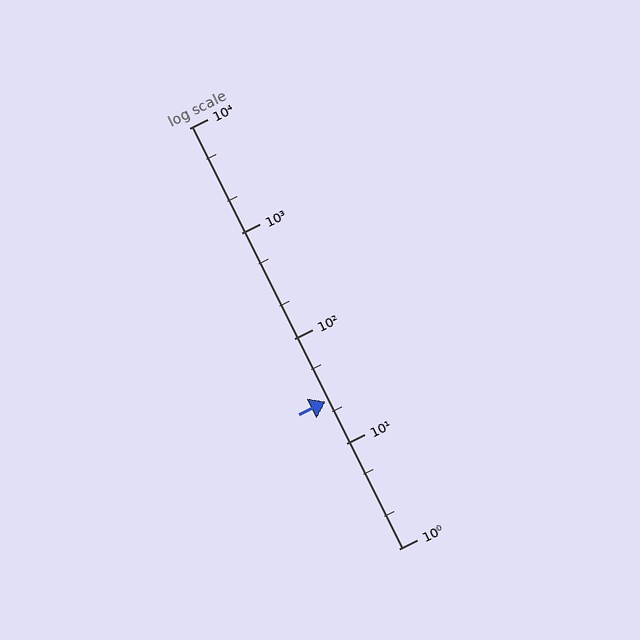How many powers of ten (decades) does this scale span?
The scale spans 4 decades, from 1 to 10000.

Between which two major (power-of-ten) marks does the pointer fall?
The pointer is between 10 and 100.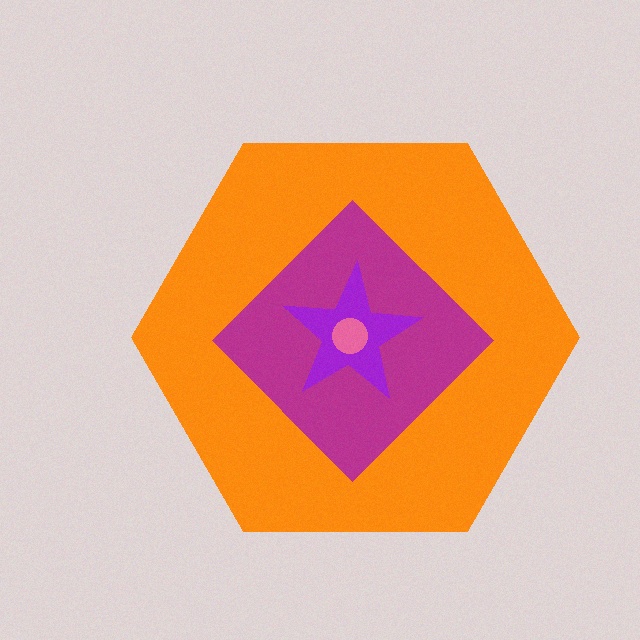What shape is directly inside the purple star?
The pink circle.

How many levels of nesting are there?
4.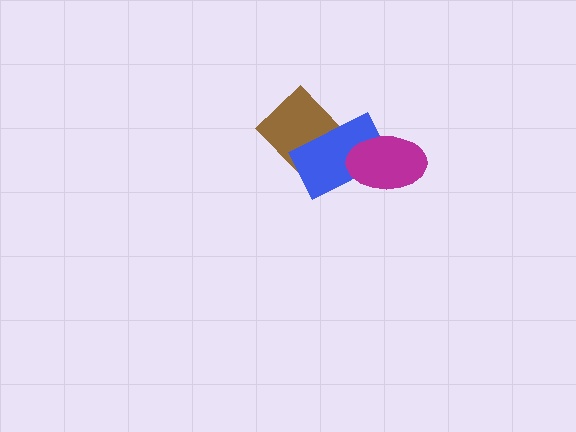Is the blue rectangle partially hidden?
Yes, it is partially covered by another shape.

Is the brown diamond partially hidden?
Yes, it is partially covered by another shape.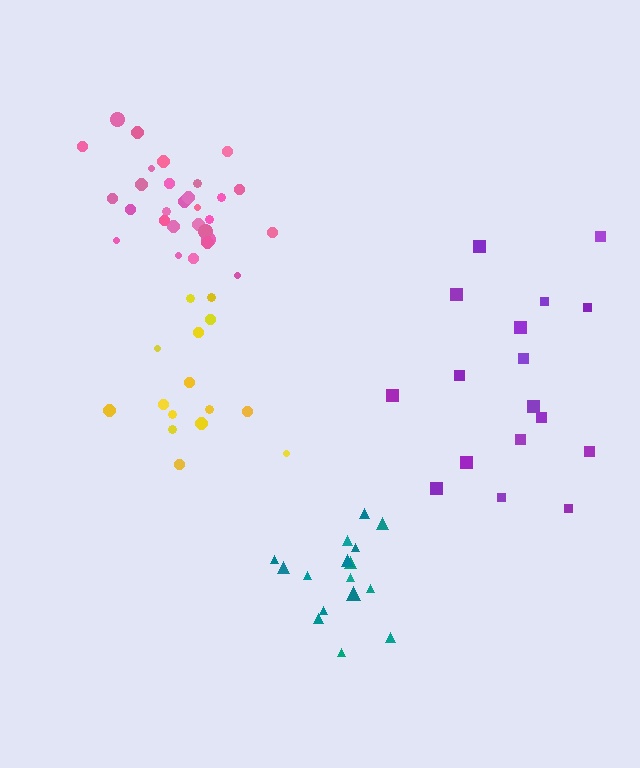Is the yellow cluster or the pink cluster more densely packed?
Pink.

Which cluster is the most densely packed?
Pink.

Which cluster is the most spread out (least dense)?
Purple.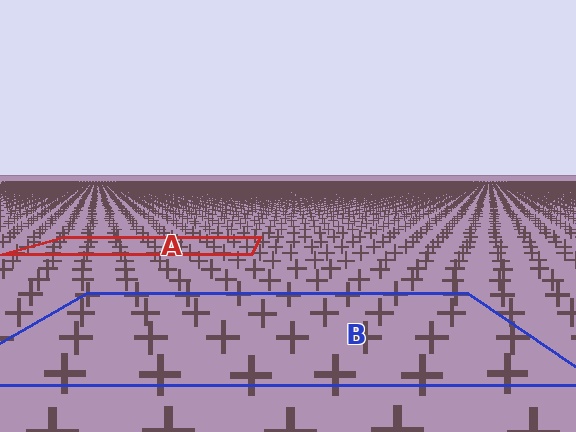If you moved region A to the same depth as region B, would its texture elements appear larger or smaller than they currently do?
They would appear larger. At a closer depth, the same texture elements are projected at a bigger on-screen size.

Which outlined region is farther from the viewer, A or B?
Region A is farther from the viewer — the texture elements inside it appear smaller and more densely packed.